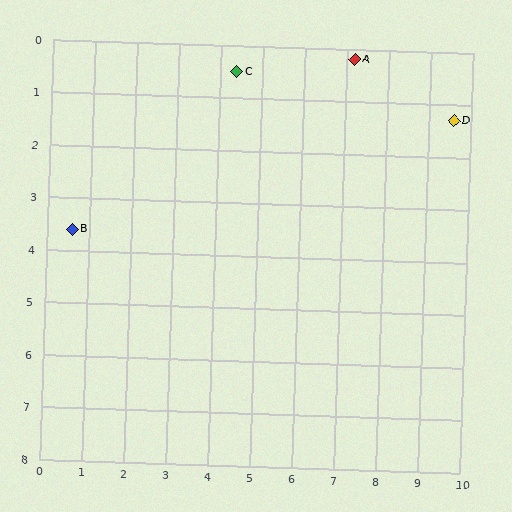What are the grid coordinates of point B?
Point B is at approximately (0.6, 3.6).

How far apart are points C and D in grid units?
Points C and D are about 5.3 grid units apart.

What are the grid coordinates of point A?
Point A is at approximately (7.2, 0.2).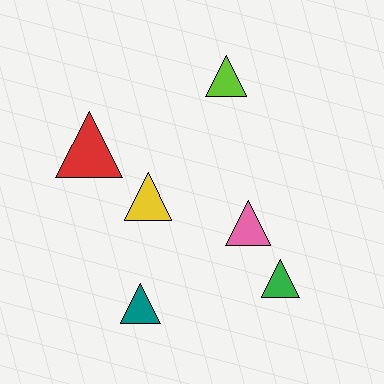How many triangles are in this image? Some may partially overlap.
There are 6 triangles.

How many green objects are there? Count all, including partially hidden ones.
There is 1 green object.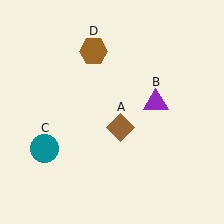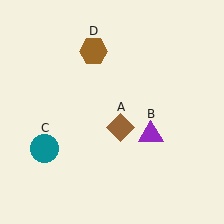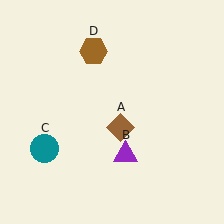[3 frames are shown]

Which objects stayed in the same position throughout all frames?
Brown diamond (object A) and teal circle (object C) and brown hexagon (object D) remained stationary.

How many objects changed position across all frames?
1 object changed position: purple triangle (object B).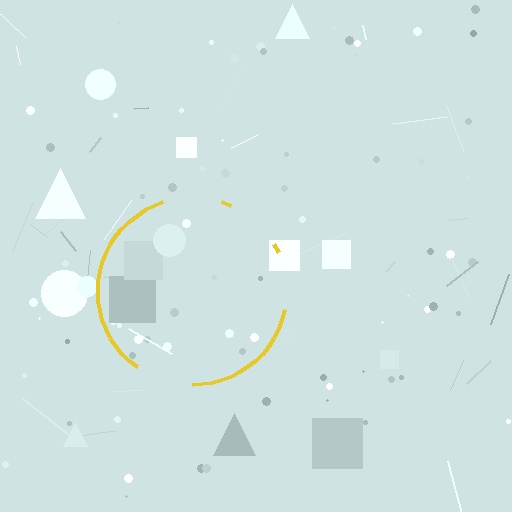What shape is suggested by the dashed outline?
The dashed outline suggests a circle.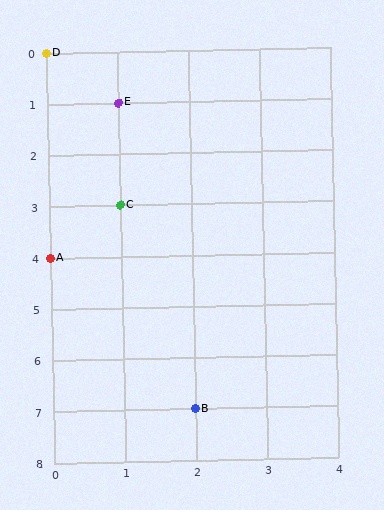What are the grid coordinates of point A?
Point A is at grid coordinates (0, 4).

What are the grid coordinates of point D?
Point D is at grid coordinates (0, 0).